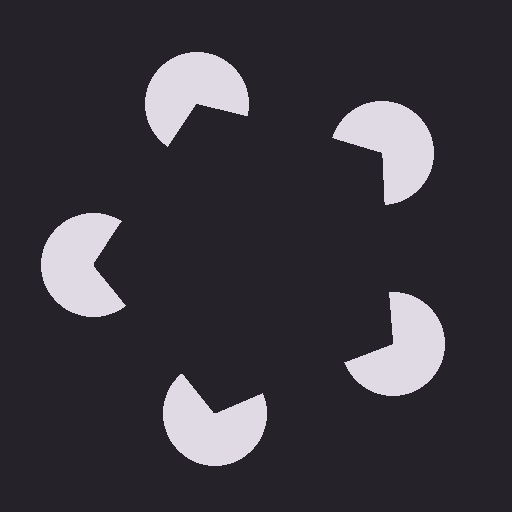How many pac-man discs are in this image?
There are 5 — one at each vertex of the illusory pentagon.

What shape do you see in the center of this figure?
An illusory pentagon — its edges are inferred from the aligned wedge cuts in the pac-man discs, not physically drawn.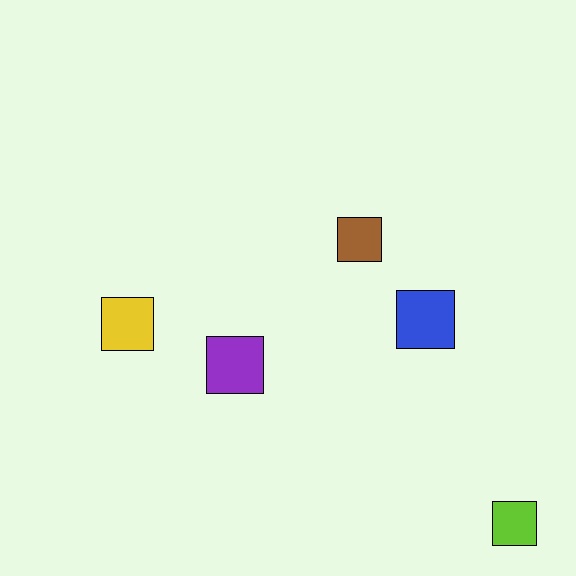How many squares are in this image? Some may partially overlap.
There are 5 squares.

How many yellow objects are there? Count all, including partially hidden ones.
There is 1 yellow object.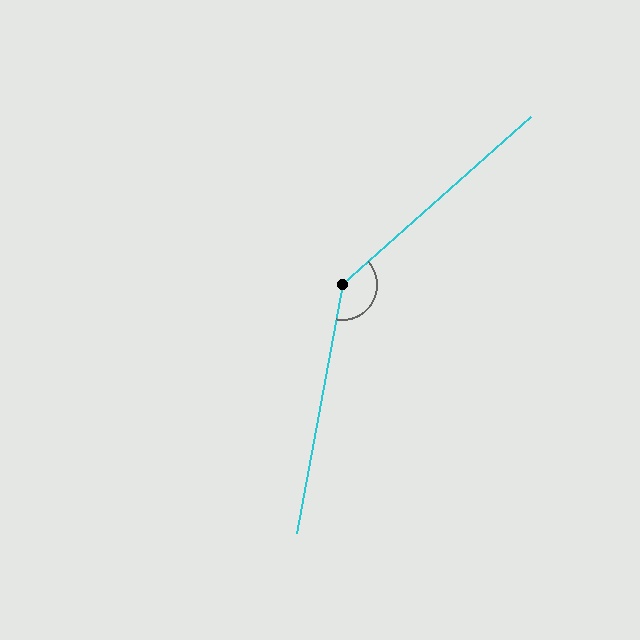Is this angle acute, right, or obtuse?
It is obtuse.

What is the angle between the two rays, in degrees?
Approximately 142 degrees.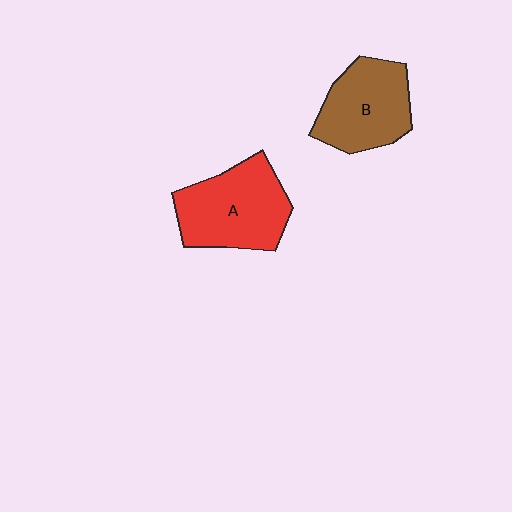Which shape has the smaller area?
Shape B (brown).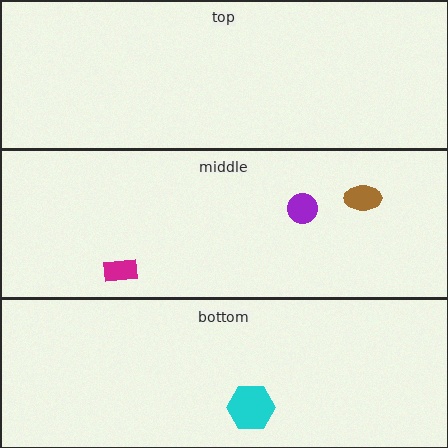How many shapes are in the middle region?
3.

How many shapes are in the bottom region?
1.